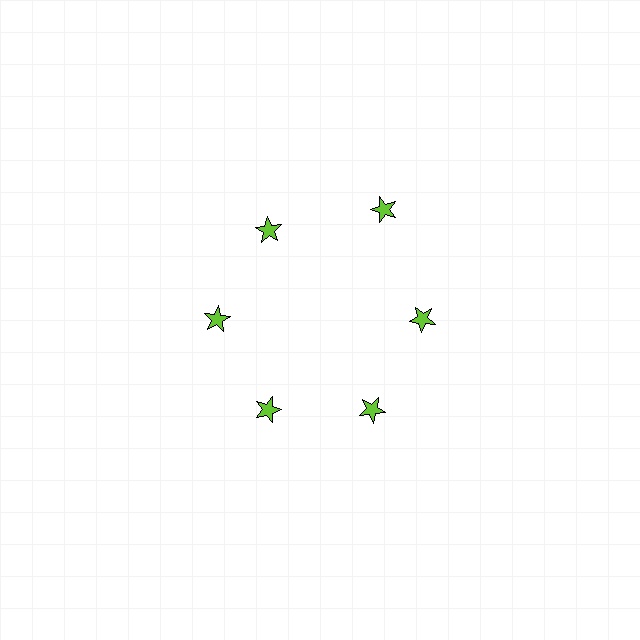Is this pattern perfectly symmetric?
No. The 6 lime stars are arranged in a ring, but one element near the 1 o'clock position is pushed outward from the center, breaking the 6-fold rotational symmetry.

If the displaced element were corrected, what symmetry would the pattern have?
It would have 6-fold rotational symmetry — the pattern would map onto itself every 60 degrees.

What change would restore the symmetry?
The symmetry would be restored by moving it inward, back onto the ring so that all 6 stars sit at equal angles and equal distance from the center.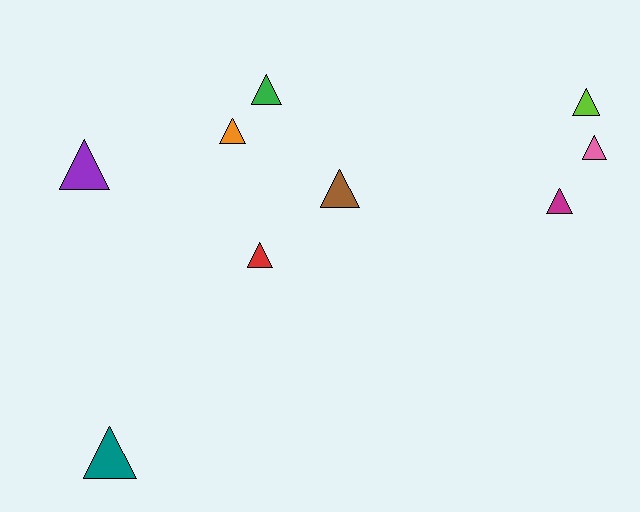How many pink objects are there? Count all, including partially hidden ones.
There is 1 pink object.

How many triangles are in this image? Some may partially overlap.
There are 9 triangles.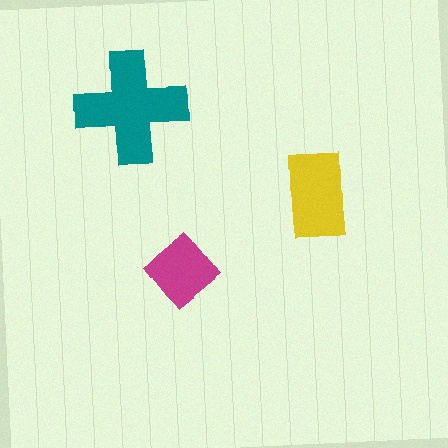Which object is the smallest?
The magenta diamond.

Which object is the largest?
The teal cross.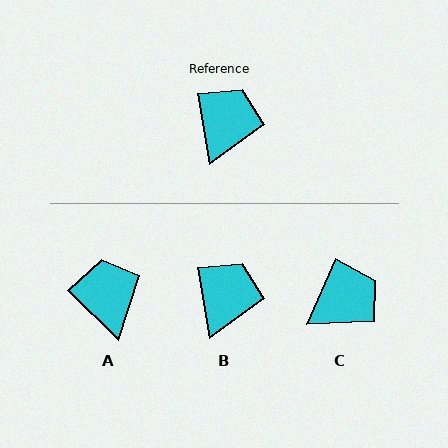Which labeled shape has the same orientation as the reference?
B.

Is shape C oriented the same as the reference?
No, it is off by about 33 degrees.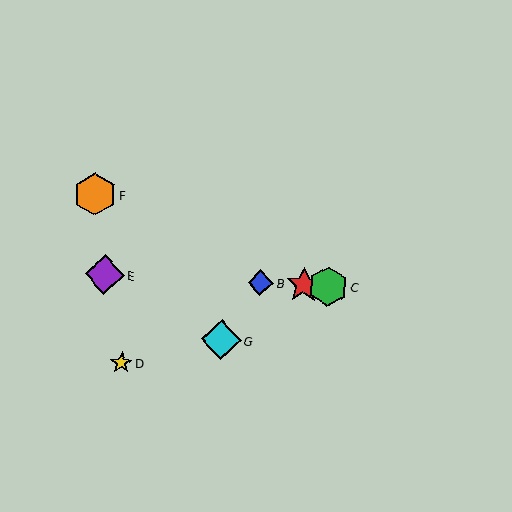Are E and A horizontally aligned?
Yes, both are at y≈275.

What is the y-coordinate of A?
Object A is at y≈285.